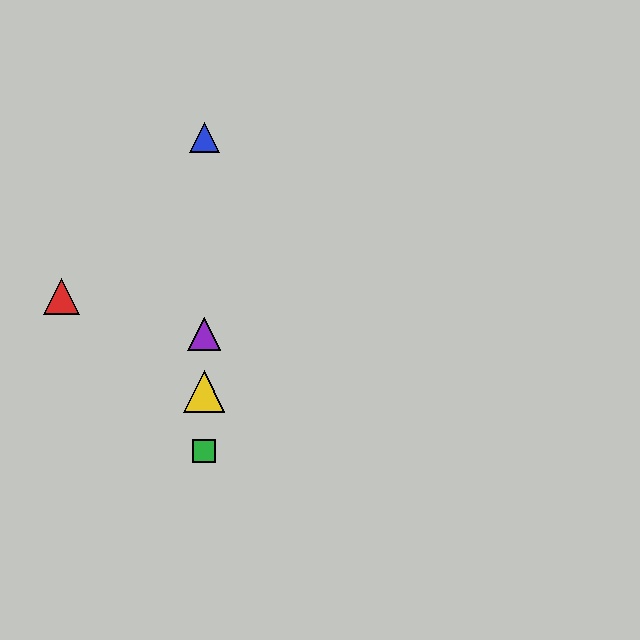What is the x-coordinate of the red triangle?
The red triangle is at x≈61.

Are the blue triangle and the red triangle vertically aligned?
No, the blue triangle is at x≈204 and the red triangle is at x≈61.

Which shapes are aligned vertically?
The blue triangle, the green square, the yellow triangle, the purple triangle are aligned vertically.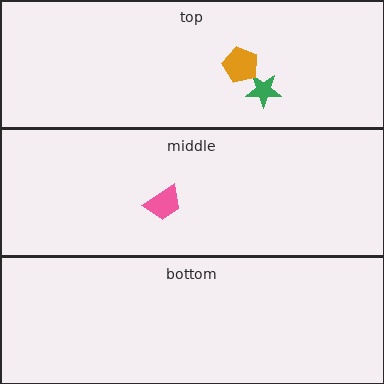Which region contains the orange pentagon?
The top region.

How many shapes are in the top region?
2.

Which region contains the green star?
The top region.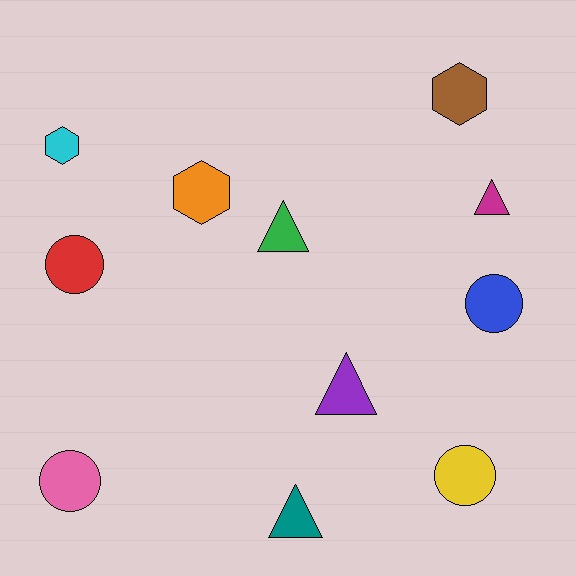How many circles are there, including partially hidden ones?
There are 4 circles.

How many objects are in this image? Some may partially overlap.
There are 11 objects.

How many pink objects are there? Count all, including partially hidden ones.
There is 1 pink object.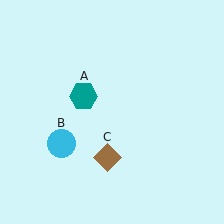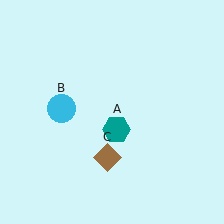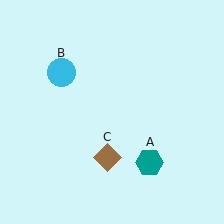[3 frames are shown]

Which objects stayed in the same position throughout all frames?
Brown diamond (object C) remained stationary.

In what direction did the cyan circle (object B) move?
The cyan circle (object B) moved up.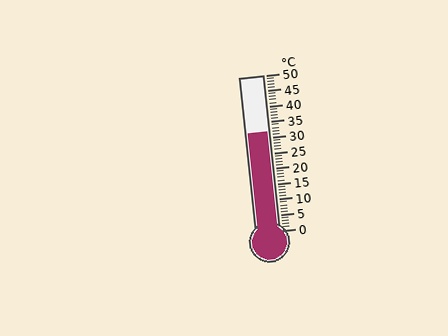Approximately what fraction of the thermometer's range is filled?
The thermometer is filled to approximately 65% of its range.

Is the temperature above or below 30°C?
The temperature is above 30°C.